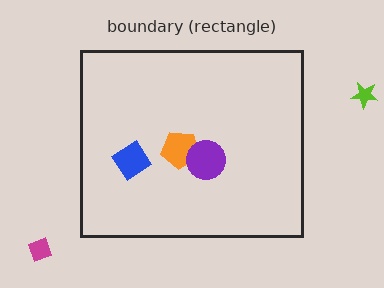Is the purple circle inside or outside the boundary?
Inside.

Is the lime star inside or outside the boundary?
Outside.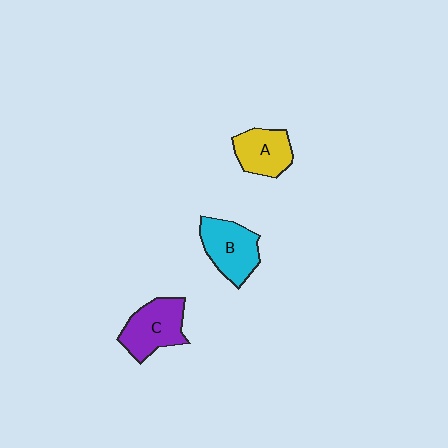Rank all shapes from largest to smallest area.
From largest to smallest: C (purple), B (cyan), A (yellow).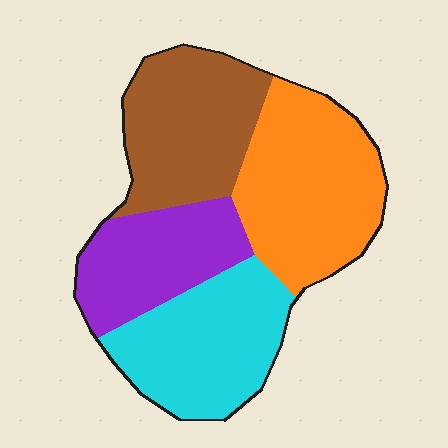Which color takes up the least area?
Purple, at roughly 20%.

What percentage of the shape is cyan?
Cyan covers about 25% of the shape.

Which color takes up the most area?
Orange, at roughly 30%.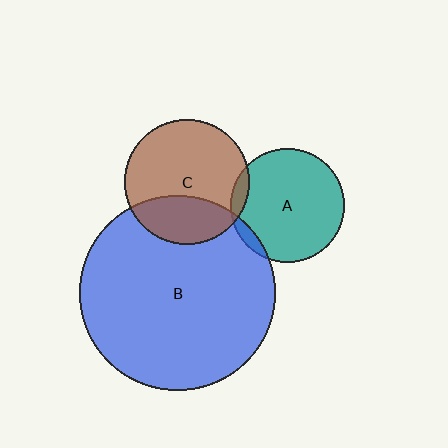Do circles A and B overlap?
Yes.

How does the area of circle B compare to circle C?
Approximately 2.4 times.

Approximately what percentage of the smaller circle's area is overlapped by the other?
Approximately 5%.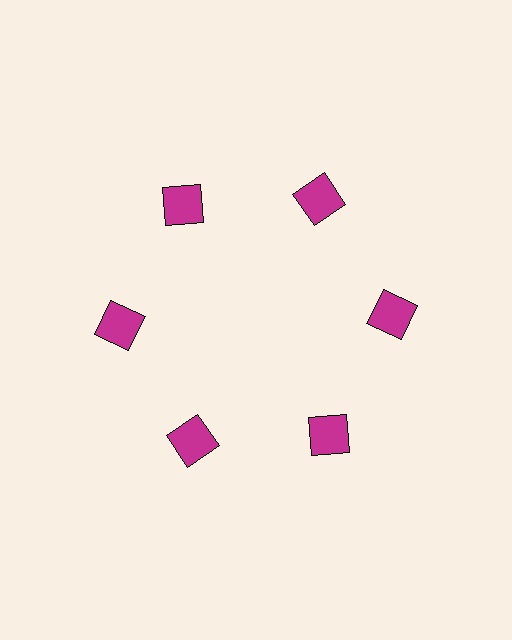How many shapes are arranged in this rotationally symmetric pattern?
There are 6 shapes, arranged in 6 groups of 1.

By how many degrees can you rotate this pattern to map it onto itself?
The pattern maps onto itself every 60 degrees of rotation.